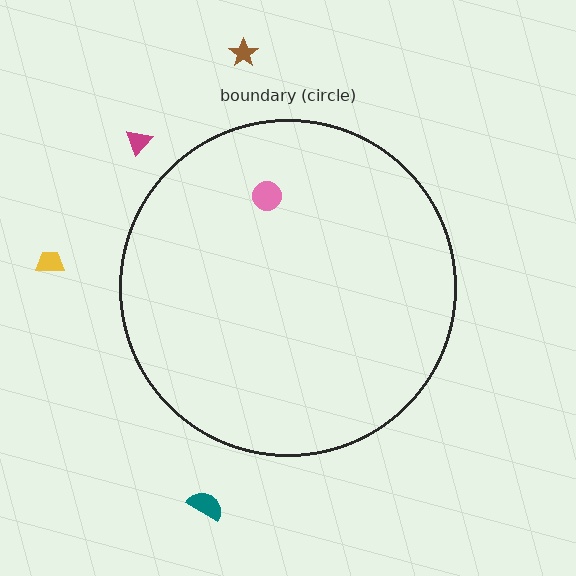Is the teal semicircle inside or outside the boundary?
Outside.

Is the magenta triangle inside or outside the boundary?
Outside.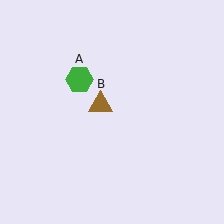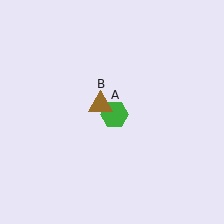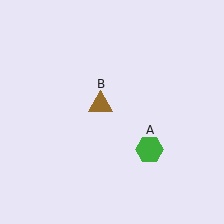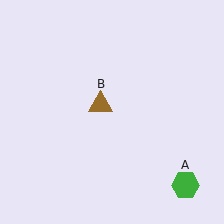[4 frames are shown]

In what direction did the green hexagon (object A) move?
The green hexagon (object A) moved down and to the right.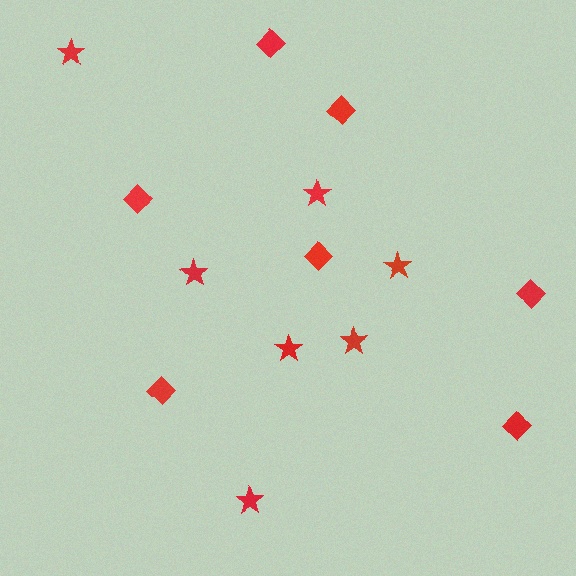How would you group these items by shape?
There are 2 groups: one group of stars (7) and one group of diamonds (7).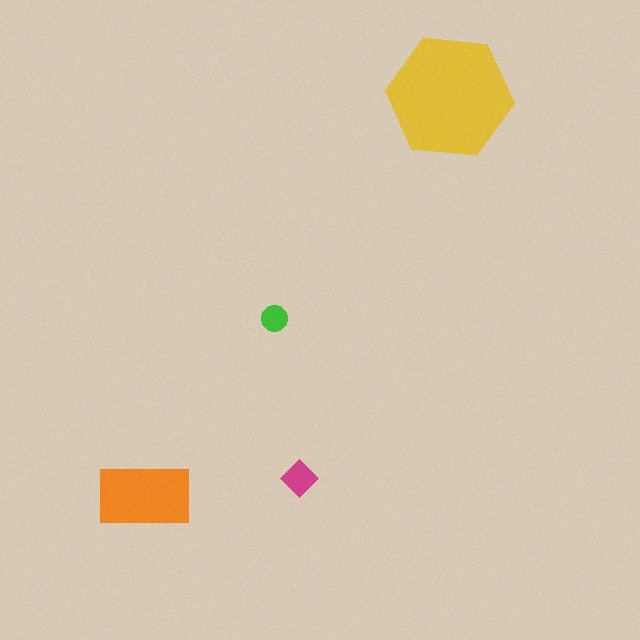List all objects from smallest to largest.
The green circle, the magenta diamond, the orange rectangle, the yellow hexagon.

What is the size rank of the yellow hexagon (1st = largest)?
1st.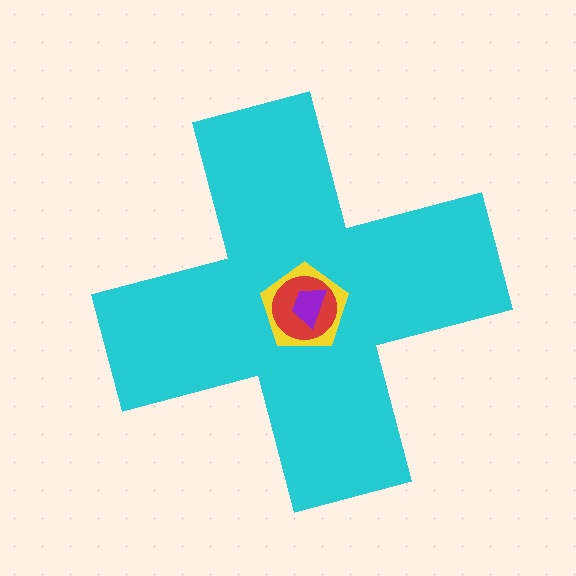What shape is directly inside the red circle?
The purple trapezoid.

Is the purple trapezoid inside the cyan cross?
Yes.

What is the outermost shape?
The cyan cross.